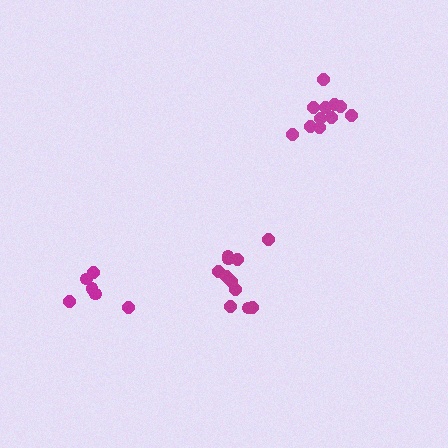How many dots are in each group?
Group 1: 11 dots, Group 2: 11 dots, Group 3: 6 dots (28 total).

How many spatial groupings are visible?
There are 3 spatial groupings.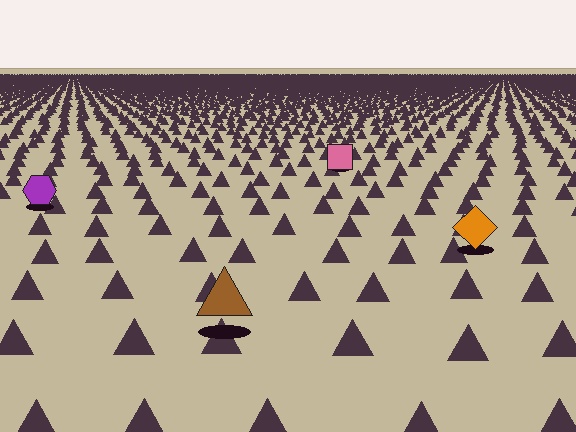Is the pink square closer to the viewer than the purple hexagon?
No. The purple hexagon is closer — you can tell from the texture gradient: the ground texture is coarser near it.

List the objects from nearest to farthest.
From nearest to farthest: the brown triangle, the orange diamond, the purple hexagon, the pink square.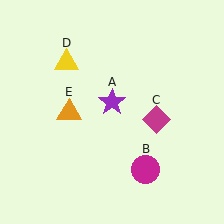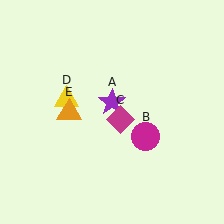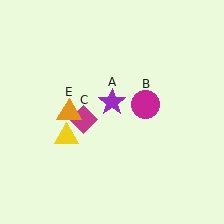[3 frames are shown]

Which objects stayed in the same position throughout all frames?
Purple star (object A) and orange triangle (object E) remained stationary.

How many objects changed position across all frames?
3 objects changed position: magenta circle (object B), magenta diamond (object C), yellow triangle (object D).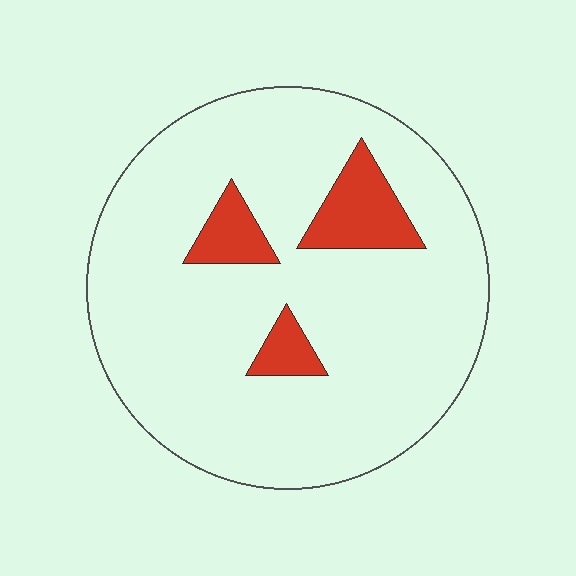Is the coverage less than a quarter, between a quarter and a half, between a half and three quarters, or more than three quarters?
Less than a quarter.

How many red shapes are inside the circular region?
3.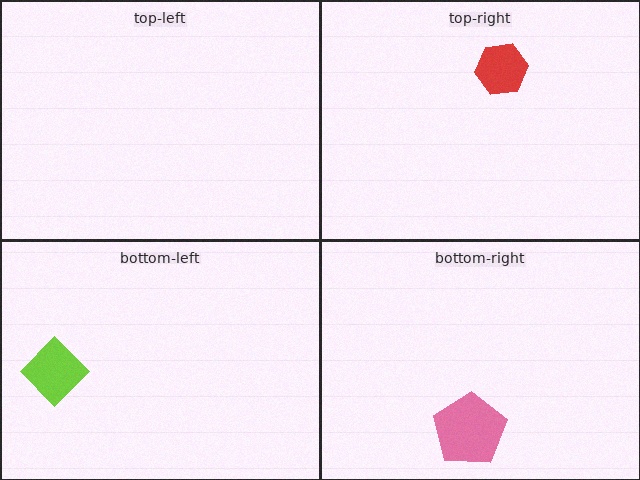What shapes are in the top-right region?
The red hexagon.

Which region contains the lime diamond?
The bottom-left region.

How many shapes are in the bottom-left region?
1.